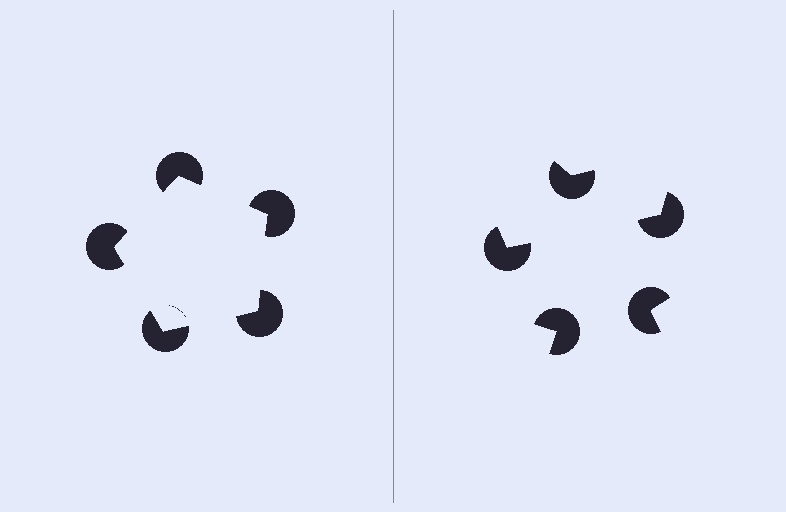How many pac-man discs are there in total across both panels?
10 — 5 on each side.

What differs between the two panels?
The pac-man discs are positioned identically on both sides; only the wedge orientations differ. On the left they align to a pentagon; on the right they are misaligned.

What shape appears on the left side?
An illusory pentagon.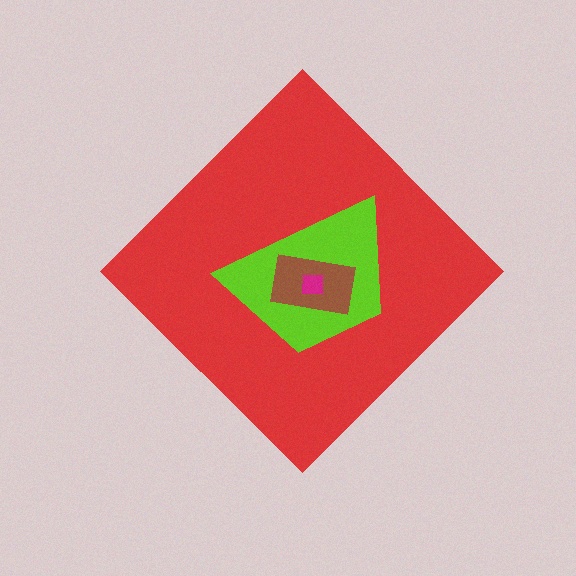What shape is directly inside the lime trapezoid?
The brown rectangle.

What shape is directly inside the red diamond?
The lime trapezoid.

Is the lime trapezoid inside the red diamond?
Yes.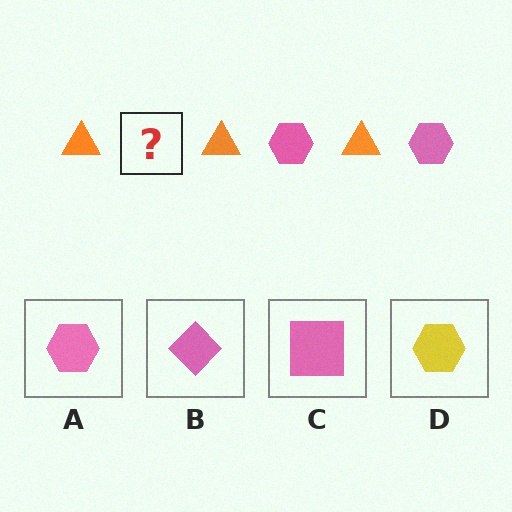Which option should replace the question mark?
Option A.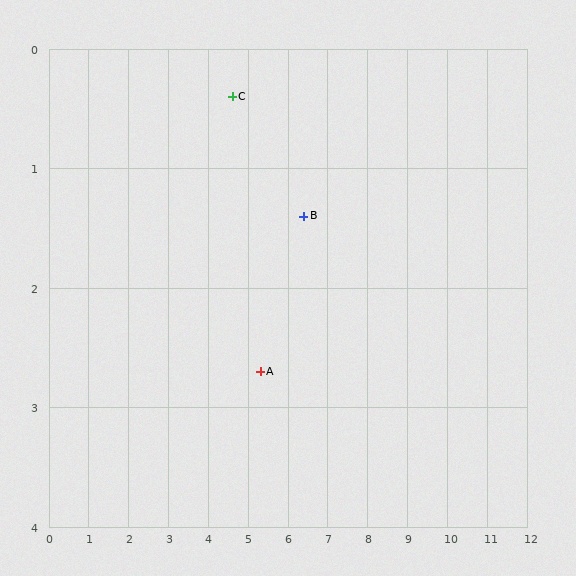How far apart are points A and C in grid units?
Points A and C are about 2.4 grid units apart.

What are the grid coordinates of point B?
Point B is at approximately (6.4, 1.4).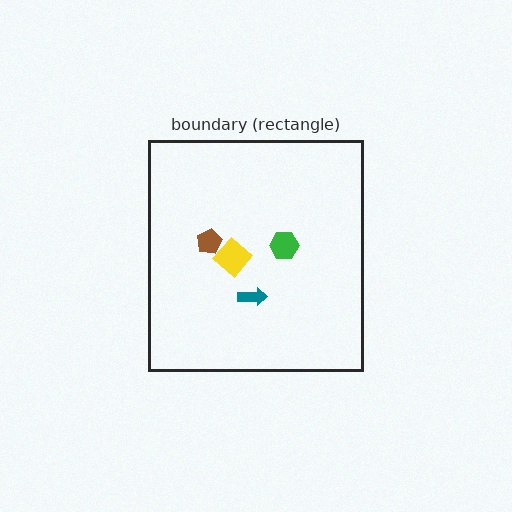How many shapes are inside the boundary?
4 inside, 0 outside.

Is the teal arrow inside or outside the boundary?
Inside.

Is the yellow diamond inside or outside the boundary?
Inside.